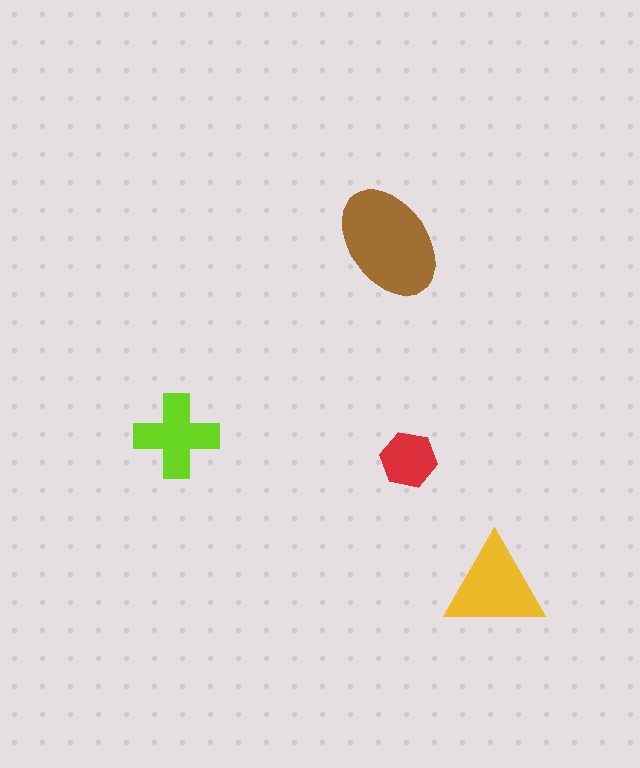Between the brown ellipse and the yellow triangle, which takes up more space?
The brown ellipse.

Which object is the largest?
The brown ellipse.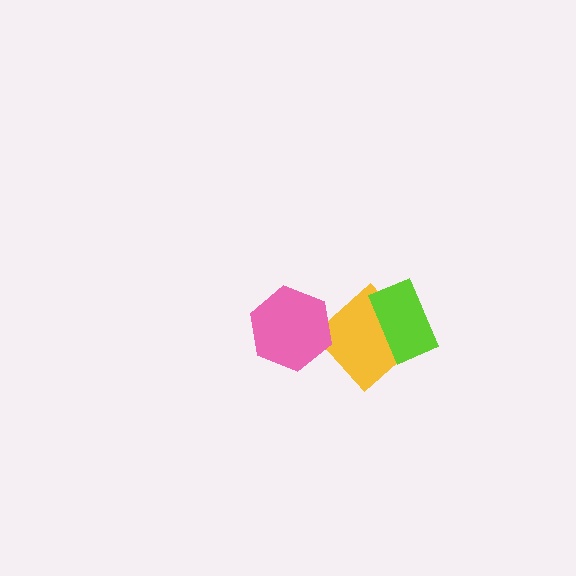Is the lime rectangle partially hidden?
No, no other shape covers it.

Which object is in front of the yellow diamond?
The lime rectangle is in front of the yellow diamond.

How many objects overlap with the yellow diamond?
1 object overlaps with the yellow diamond.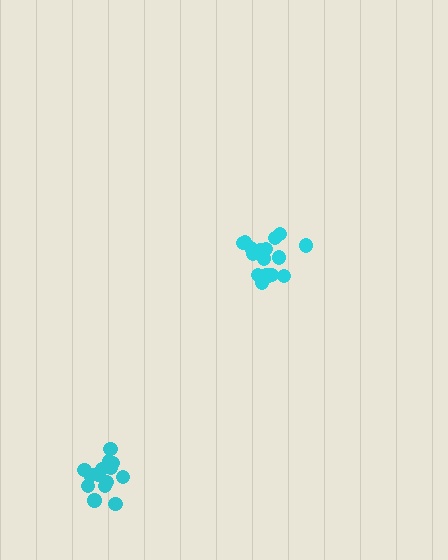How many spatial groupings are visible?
There are 2 spatial groupings.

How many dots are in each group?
Group 1: 17 dots, Group 2: 16 dots (33 total).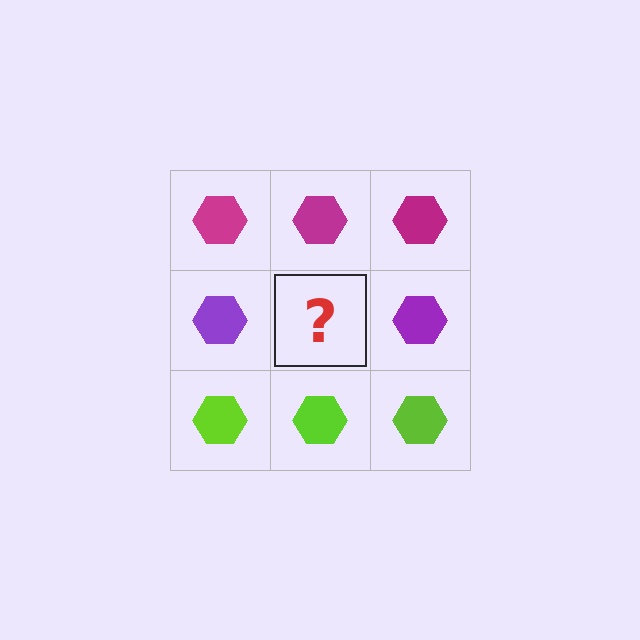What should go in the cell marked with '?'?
The missing cell should contain a purple hexagon.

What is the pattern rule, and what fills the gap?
The rule is that each row has a consistent color. The gap should be filled with a purple hexagon.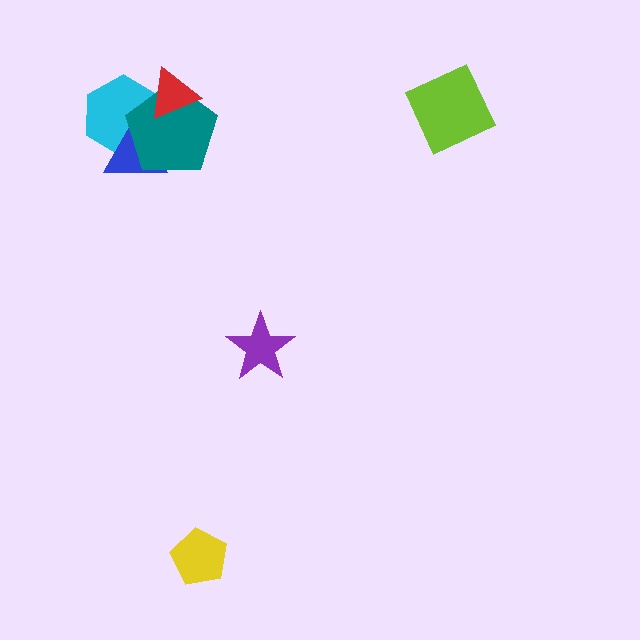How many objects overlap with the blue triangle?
2 objects overlap with the blue triangle.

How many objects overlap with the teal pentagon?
3 objects overlap with the teal pentagon.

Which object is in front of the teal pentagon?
The red triangle is in front of the teal pentagon.